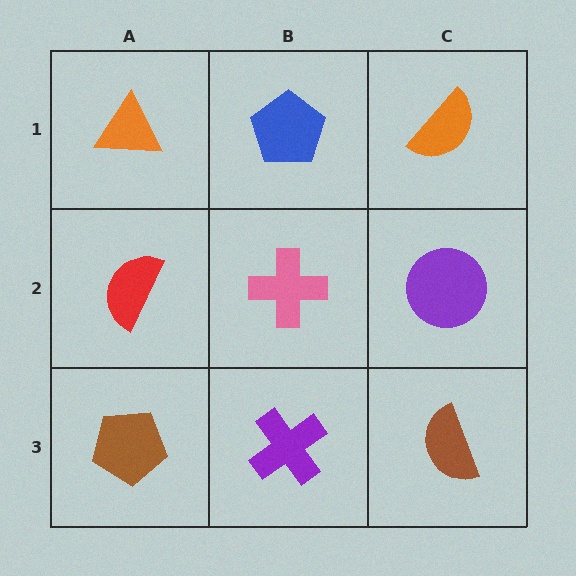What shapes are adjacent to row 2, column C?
An orange semicircle (row 1, column C), a brown semicircle (row 3, column C), a pink cross (row 2, column B).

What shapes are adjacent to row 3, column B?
A pink cross (row 2, column B), a brown pentagon (row 3, column A), a brown semicircle (row 3, column C).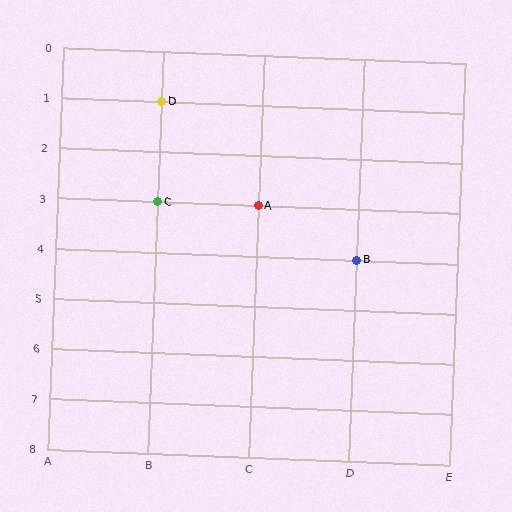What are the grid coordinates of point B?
Point B is at grid coordinates (D, 4).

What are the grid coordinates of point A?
Point A is at grid coordinates (C, 3).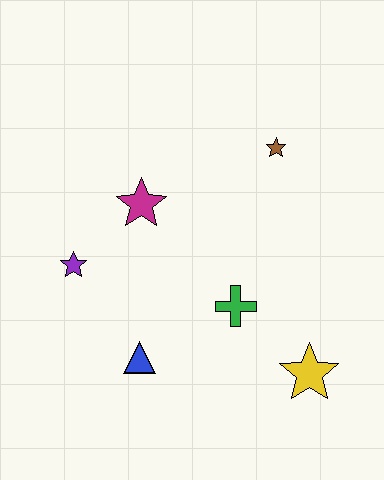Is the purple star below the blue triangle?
No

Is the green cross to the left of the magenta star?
No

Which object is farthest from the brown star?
The blue triangle is farthest from the brown star.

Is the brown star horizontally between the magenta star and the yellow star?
Yes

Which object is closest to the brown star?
The magenta star is closest to the brown star.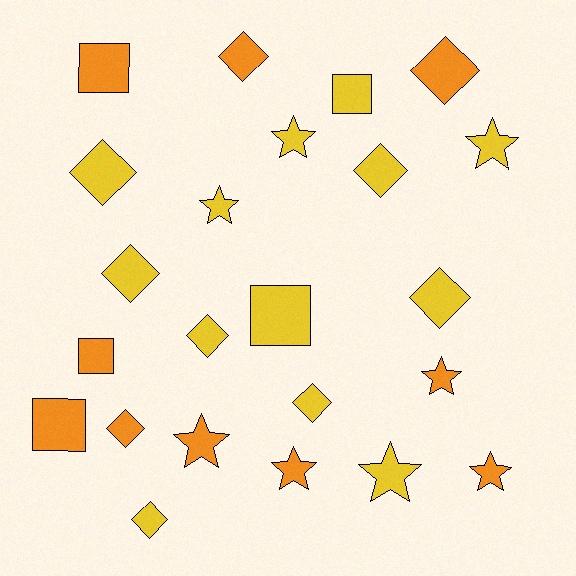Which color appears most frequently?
Yellow, with 13 objects.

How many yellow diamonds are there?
There are 7 yellow diamonds.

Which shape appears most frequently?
Diamond, with 10 objects.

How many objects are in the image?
There are 23 objects.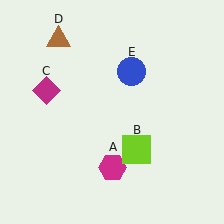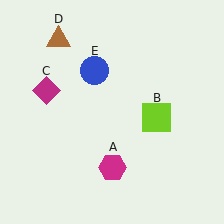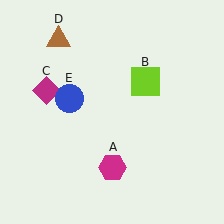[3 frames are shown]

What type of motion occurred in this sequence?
The lime square (object B), blue circle (object E) rotated counterclockwise around the center of the scene.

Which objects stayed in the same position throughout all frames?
Magenta hexagon (object A) and magenta diamond (object C) and brown triangle (object D) remained stationary.